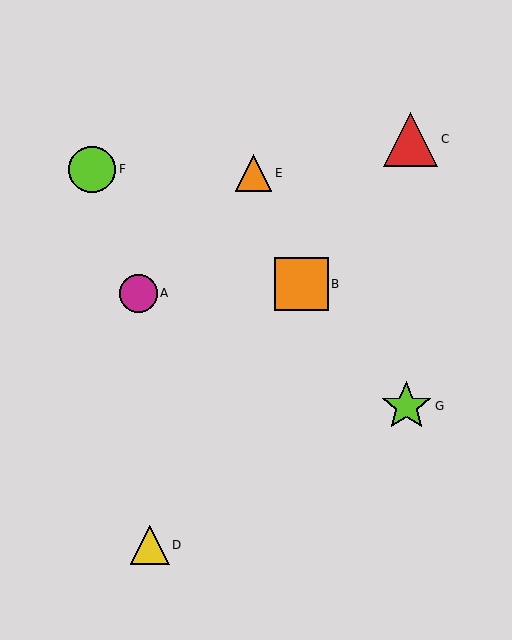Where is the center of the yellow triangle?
The center of the yellow triangle is at (150, 545).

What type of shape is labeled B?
Shape B is an orange square.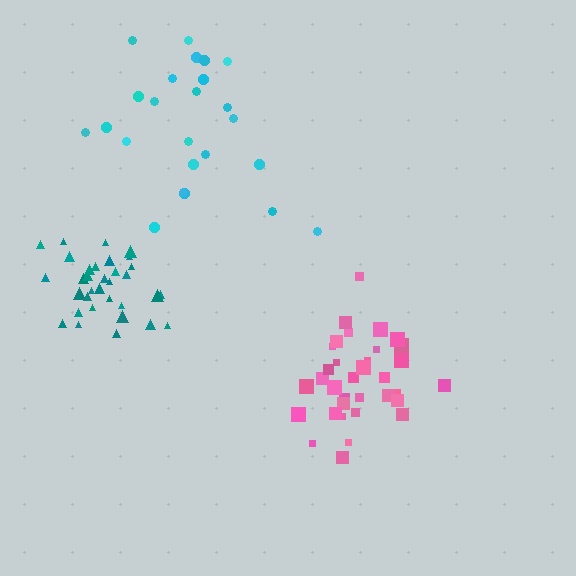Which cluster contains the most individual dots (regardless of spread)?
Pink (35).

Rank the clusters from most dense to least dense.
teal, pink, cyan.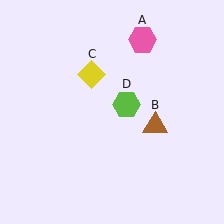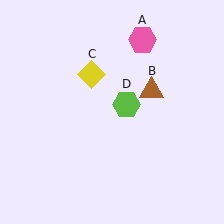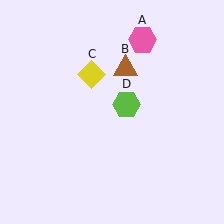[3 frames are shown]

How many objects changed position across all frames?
1 object changed position: brown triangle (object B).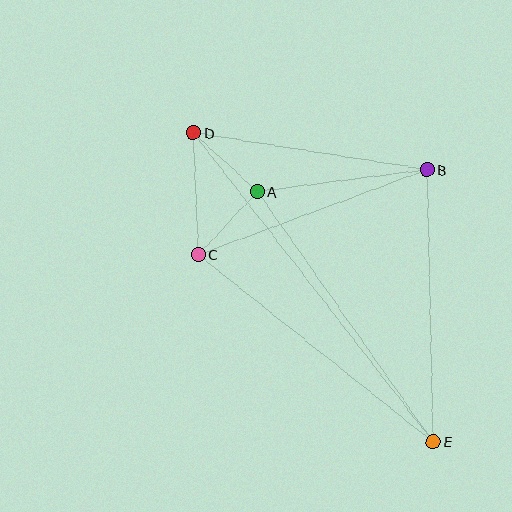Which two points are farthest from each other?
Points D and E are farthest from each other.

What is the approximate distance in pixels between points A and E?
The distance between A and E is approximately 306 pixels.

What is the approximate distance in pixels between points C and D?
The distance between C and D is approximately 122 pixels.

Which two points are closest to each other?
Points A and C are closest to each other.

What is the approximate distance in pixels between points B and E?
The distance between B and E is approximately 272 pixels.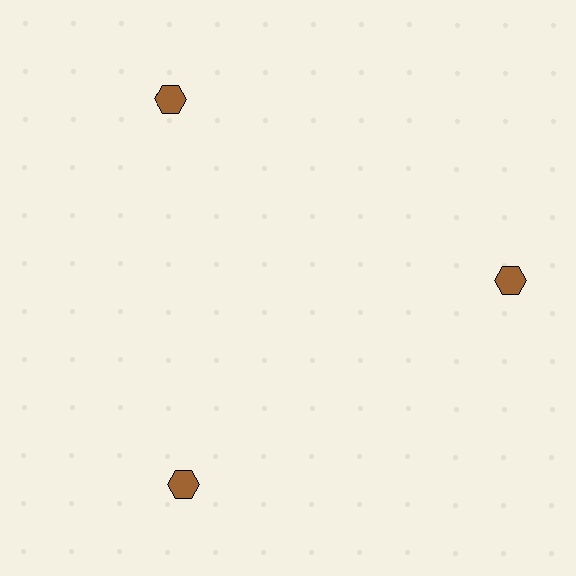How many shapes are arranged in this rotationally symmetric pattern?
There are 3 shapes, arranged in 3 groups of 1.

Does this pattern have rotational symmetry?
Yes, this pattern has 3-fold rotational symmetry. It looks the same after rotating 120 degrees around the center.